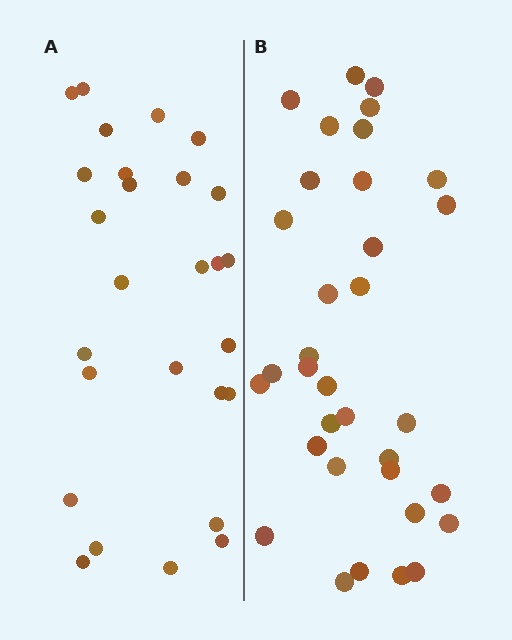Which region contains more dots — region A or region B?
Region B (the right region) has more dots.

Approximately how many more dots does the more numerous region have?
Region B has roughly 8 or so more dots than region A.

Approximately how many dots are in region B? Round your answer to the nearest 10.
About 30 dots. (The exact count is 34, which rounds to 30.)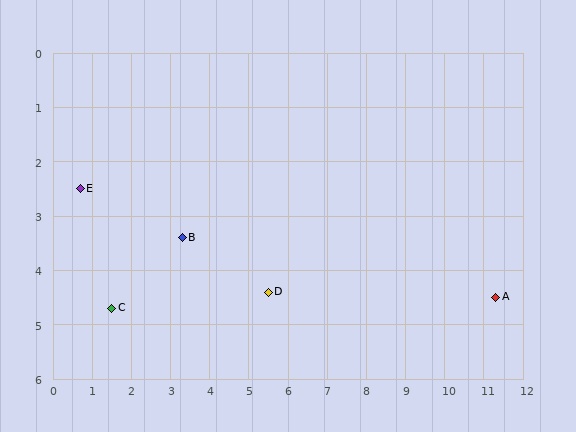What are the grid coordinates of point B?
Point B is at approximately (3.3, 3.4).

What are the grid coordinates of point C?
Point C is at approximately (1.5, 4.7).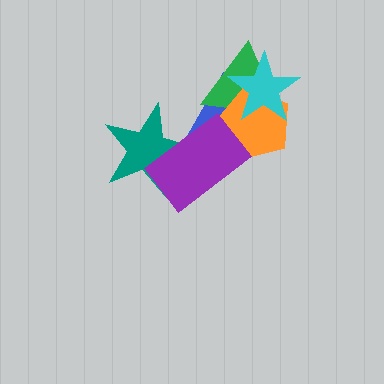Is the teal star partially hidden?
Yes, it is partially covered by another shape.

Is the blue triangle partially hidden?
Yes, it is partially covered by another shape.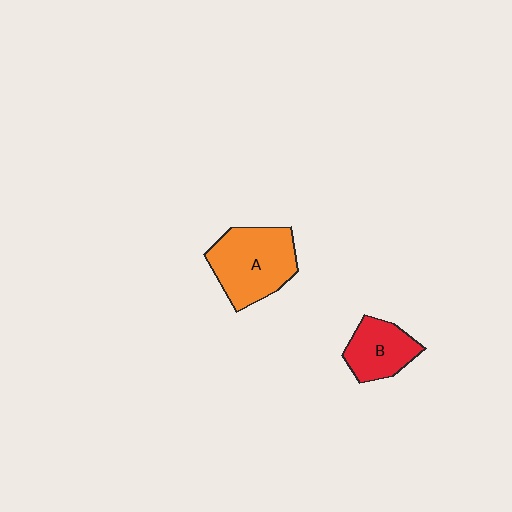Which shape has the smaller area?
Shape B (red).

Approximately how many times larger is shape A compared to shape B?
Approximately 1.6 times.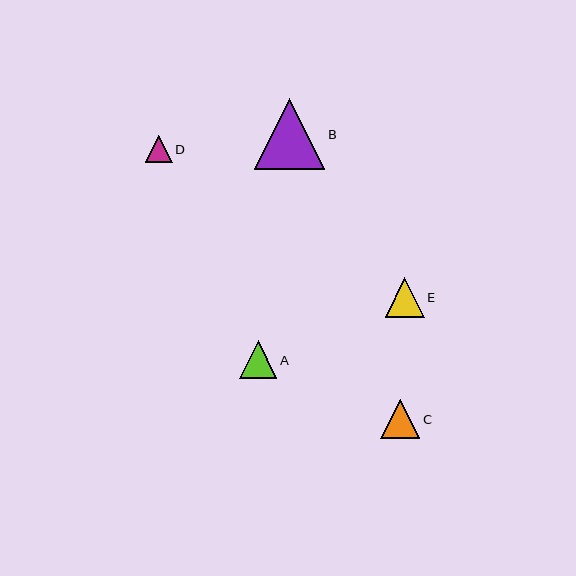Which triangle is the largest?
Triangle B is the largest with a size of approximately 71 pixels.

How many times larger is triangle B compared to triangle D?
Triangle B is approximately 2.6 times the size of triangle D.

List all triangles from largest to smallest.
From largest to smallest: B, C, E, A, D.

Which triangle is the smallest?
Triangle D is the smallest with a size of approximately 27 pixels.